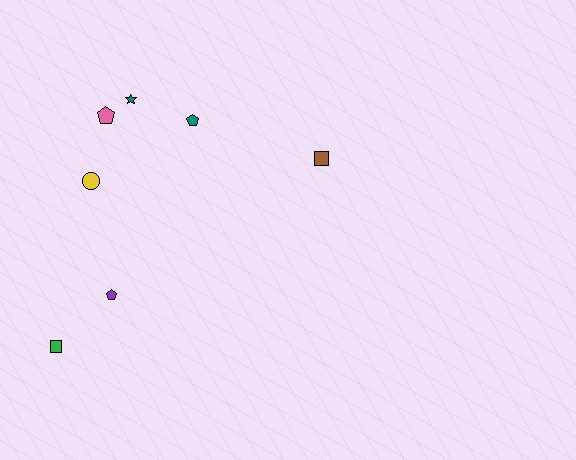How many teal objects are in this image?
There are 2 teal objects.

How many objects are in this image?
There are 7 objects.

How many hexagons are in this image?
There are no hexagons.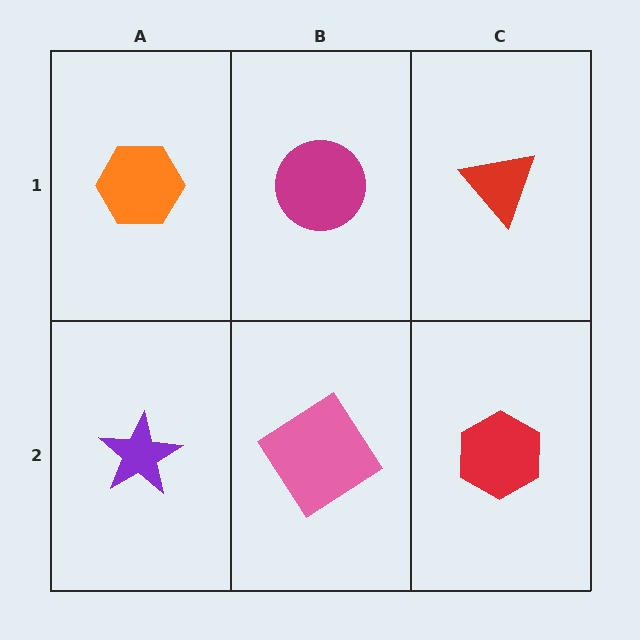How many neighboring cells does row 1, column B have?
3.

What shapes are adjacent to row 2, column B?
A magenta circle (row 1, column B), a purple star (row 2, column A), a red hexagon (row 2, column C).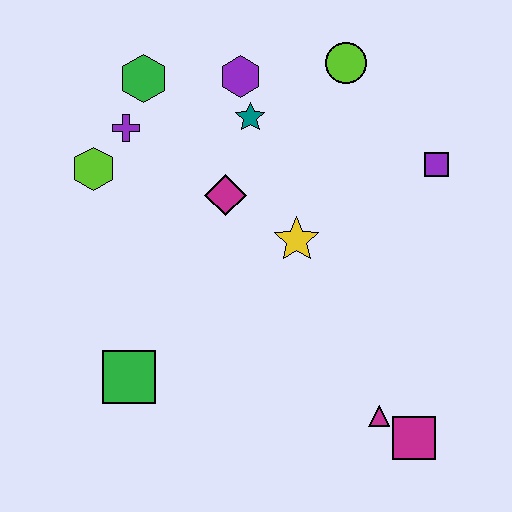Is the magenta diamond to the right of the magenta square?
No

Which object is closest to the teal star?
The purple hexagon is closest to the teal star.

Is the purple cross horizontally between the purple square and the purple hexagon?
No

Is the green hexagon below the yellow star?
No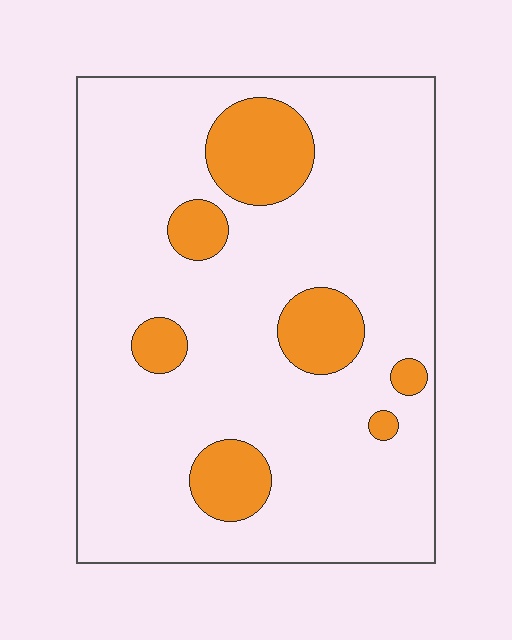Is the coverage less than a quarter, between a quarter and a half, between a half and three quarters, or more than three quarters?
Less than a quarter.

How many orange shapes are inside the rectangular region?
7.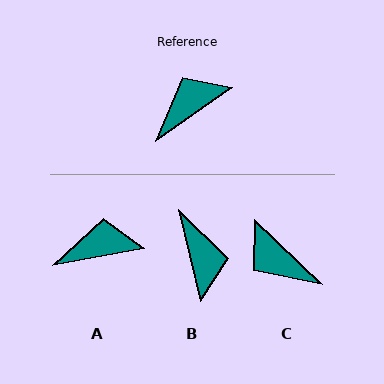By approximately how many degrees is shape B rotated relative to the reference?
Approximately 112 degrees clockwise.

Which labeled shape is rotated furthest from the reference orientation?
B, about 112 degrees away.